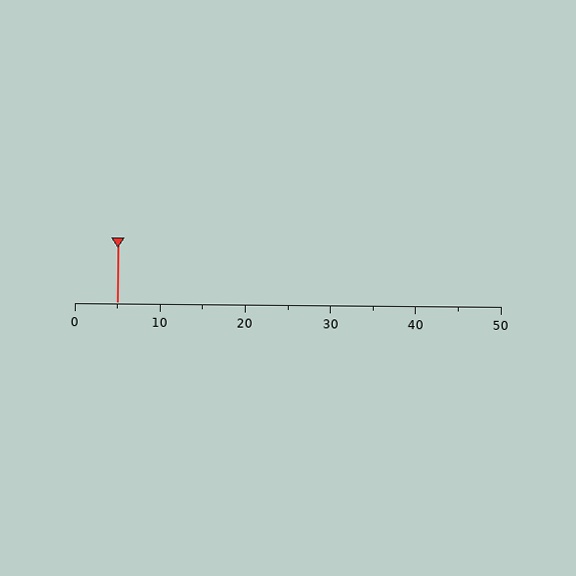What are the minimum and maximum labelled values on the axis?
The axis runs from 0 to 50.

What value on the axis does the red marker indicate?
The marker indicates approximately 5.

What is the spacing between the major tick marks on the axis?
The major ticks are spaced 10 apart.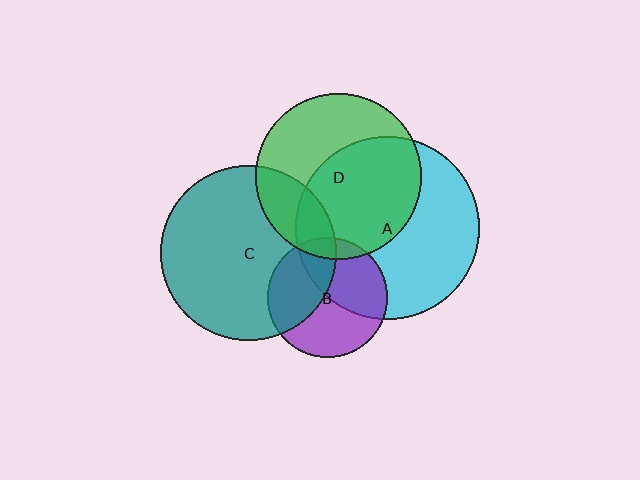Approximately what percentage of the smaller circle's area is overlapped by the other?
Approximately 45%.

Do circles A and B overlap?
Yes.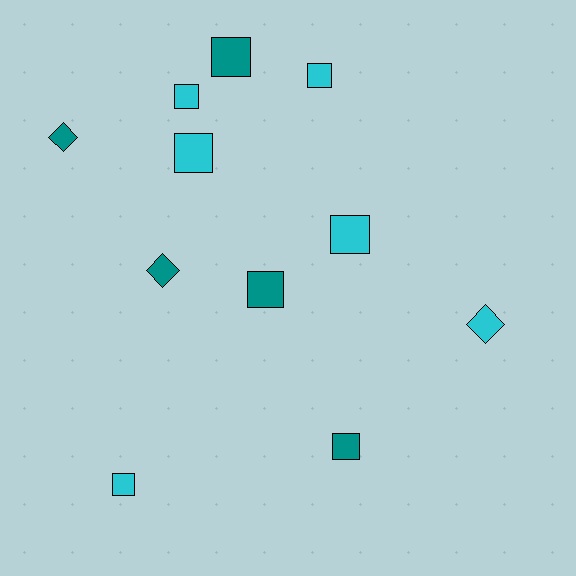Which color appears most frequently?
Cyan, with 6 objects.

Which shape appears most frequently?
Square, with 8 objects.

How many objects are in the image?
There are 11 objects.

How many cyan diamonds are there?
There is 1 cyan diamond.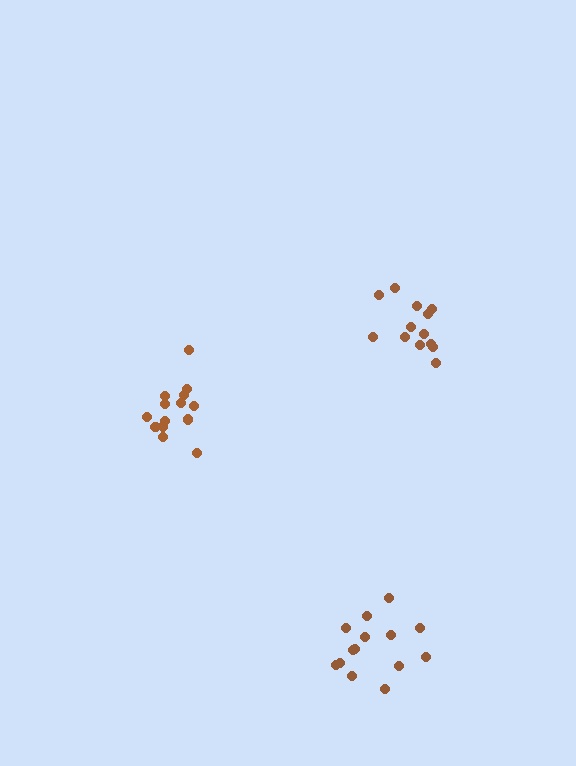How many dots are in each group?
Group 1: 13 dots, Group 2: 14 dots, Group 3: 14 dots (41 total).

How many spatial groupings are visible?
There are 3 spatial groupings.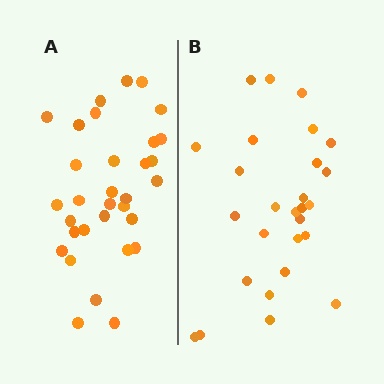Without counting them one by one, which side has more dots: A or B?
Region A (the left region) has more dots.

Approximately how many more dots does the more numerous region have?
Region A has about 5 more dots than region B.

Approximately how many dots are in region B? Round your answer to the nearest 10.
About 30 dots. (The exact count is 27, which rounds to 30.)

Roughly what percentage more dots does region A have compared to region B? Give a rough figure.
About 20% more.